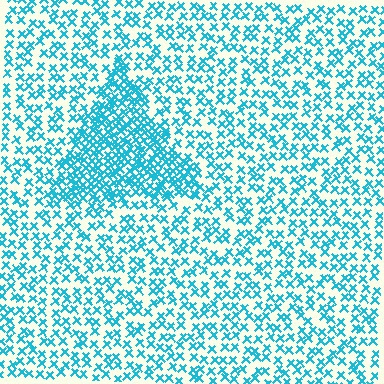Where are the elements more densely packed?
The elements are more densely packed inside the triangle boundary.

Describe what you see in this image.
The image contains small cyan elements arranged at two different densities. A triangle-shaped region is visible where the elements are more densely packed than the surrounding area.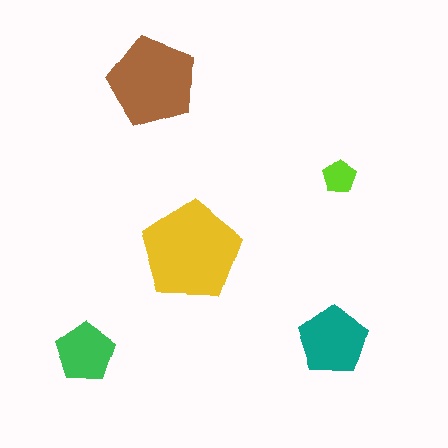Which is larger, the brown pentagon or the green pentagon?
The brown one.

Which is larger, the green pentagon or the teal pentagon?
The teal one.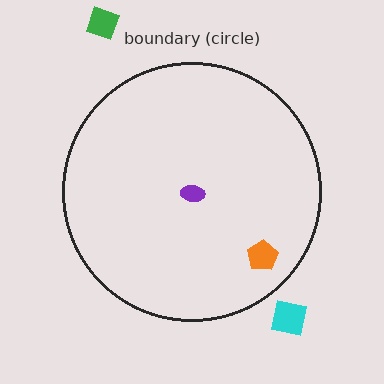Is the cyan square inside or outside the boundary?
Outside.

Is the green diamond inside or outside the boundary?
Outside.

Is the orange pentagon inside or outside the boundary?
Inside.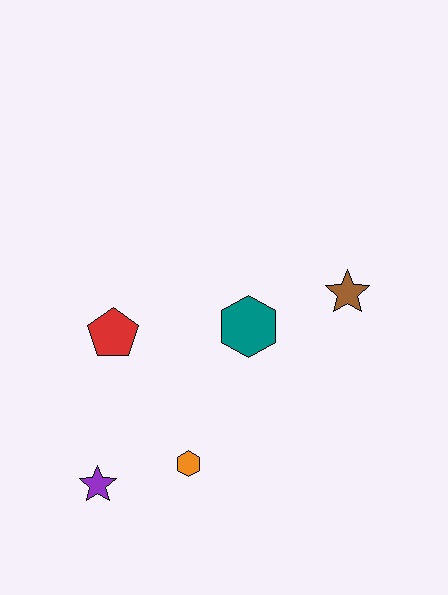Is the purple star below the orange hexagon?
Yes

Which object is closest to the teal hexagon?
The brown star is closest to the teal hexagon.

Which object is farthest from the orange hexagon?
The brown star is farthest from the orange hexagon.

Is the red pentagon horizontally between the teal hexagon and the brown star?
No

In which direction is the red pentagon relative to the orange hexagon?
The red pentagon is above the orange hexagon.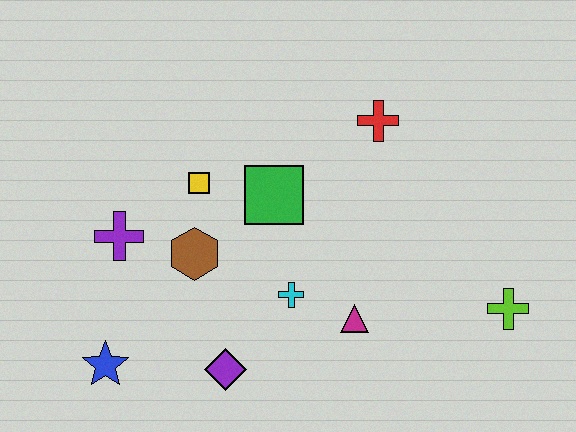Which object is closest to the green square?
The yellow square is closest to the green square.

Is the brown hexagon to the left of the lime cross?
Yes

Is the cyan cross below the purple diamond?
No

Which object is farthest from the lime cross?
The blue star is farthest from the lime cross.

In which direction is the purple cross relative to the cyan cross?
The purple cross is to the left of the cyan cross.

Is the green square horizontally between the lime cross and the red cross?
No